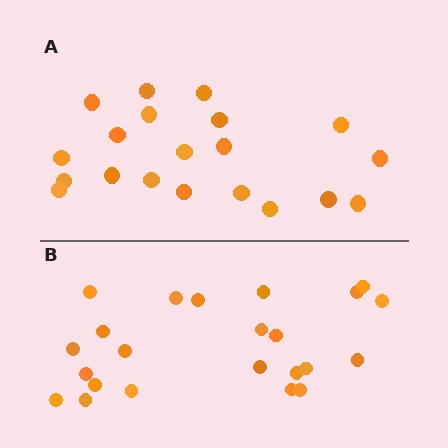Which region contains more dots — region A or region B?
Region B (the bottom region) has more dots.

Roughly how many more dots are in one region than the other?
Region B has just a few more — roughly 2 or 3 more dots than region A.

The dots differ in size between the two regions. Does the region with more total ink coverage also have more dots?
No. Region A has more total ink coverage because its dots are larger, but region B actually contains more individual dots. Total area can be misleading — the number of items is what matters here.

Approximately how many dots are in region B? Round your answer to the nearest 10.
About 20 dots. (The exact count is 23, which rounds to 20.)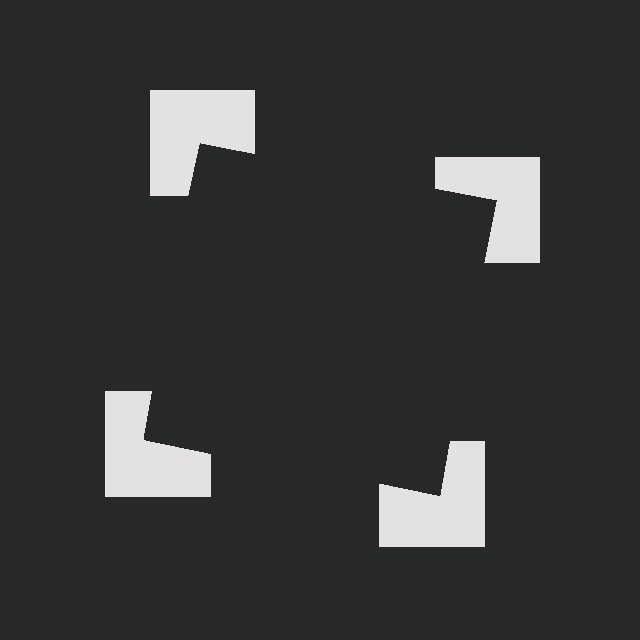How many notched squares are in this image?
There are 4 — one at each vertex of the illusory square.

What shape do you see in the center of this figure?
An illusory square — its edges are inferred from the aligned wedge cuts in the notched squares, not physically drawn.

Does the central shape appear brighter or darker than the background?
It typically appears slightly darker than the background, even though no actual brightness change is drawn.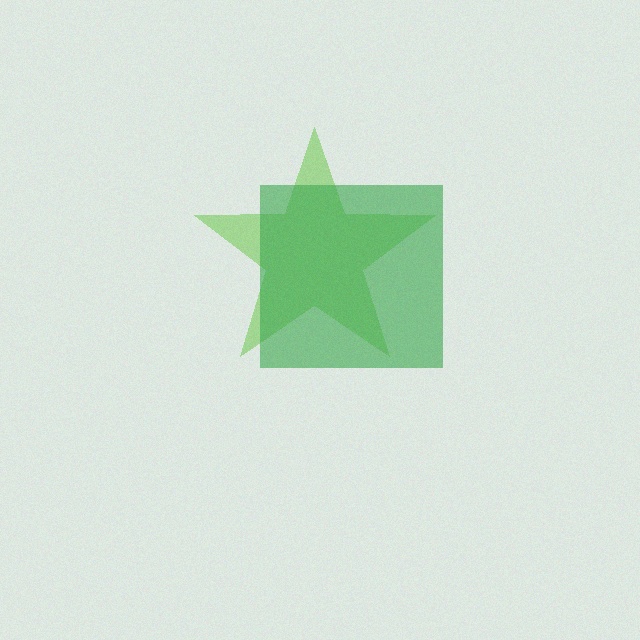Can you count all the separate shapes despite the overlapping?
Yes, there are 2 separate shapes.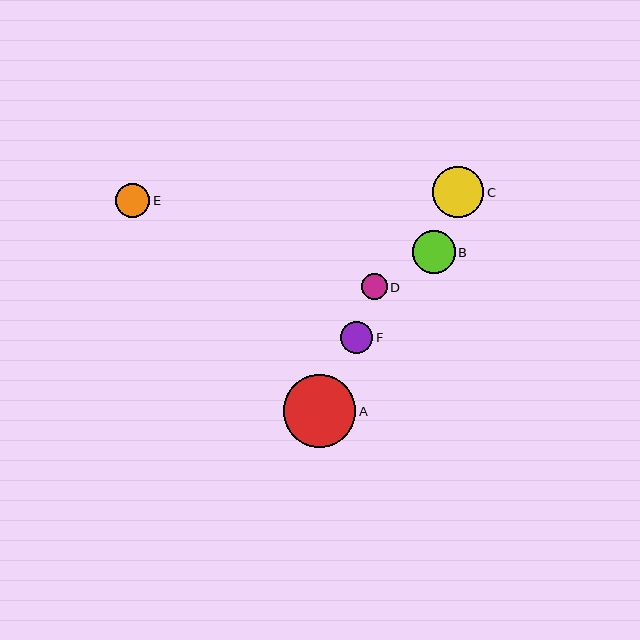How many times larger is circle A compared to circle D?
Circle A is approximately 2.8 times the size of circle D.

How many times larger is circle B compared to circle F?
Circle B is approximately 1.3 times the size of circle F.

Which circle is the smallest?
Circle D is the smallest with a size of approximately 26 pixels.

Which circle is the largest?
Circle A is the largest with a size of approximately 73 pixels.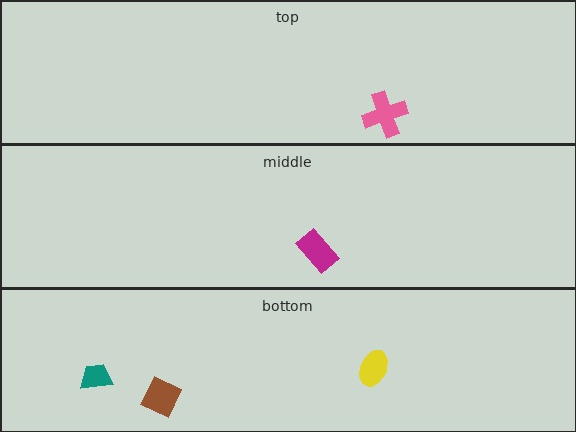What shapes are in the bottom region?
The teal trapezoid, the brown square, the yellow ellipse.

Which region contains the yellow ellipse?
The bottom region.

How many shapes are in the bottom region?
3.